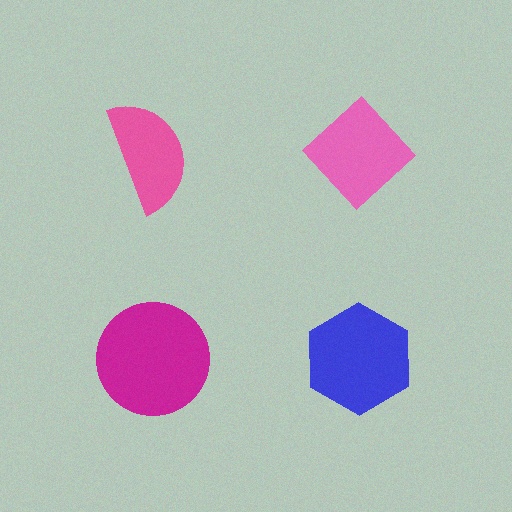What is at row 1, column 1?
A pink semicircle.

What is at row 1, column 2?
A pink diamond.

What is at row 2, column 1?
A magenta circle.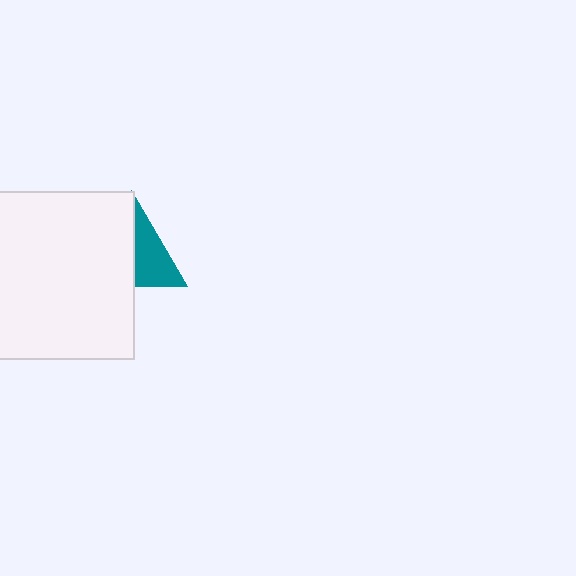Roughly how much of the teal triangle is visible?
A small part of it is visible (roughly 44%).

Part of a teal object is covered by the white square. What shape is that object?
It is a triangle.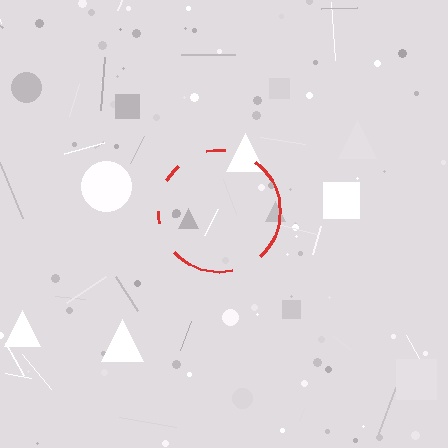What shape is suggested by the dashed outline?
The dashed outline suggests a circle.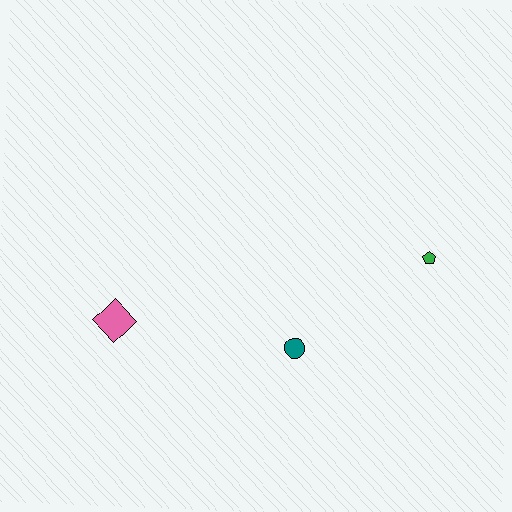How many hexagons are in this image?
There are no hexagons.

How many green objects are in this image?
There is 1 green object.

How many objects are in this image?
There are 3 objects.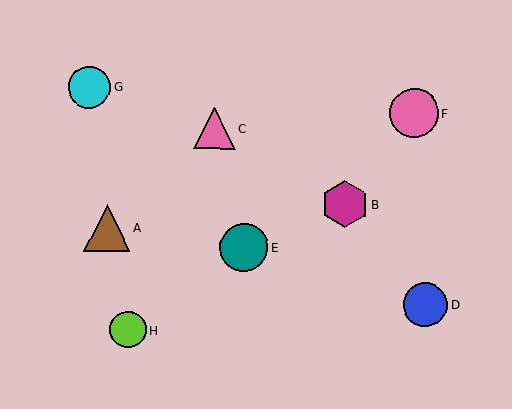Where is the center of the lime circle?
The center of the lime circle is at (128, 330).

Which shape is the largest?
The pink circle (labeled F) is the largest.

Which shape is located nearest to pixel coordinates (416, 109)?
The pink circle (labeled F) at (414, 113) is nearest to that location.